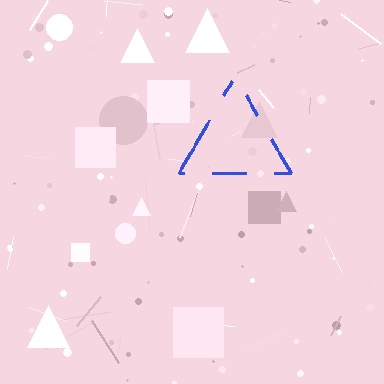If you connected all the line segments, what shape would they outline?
They would outline a triangle.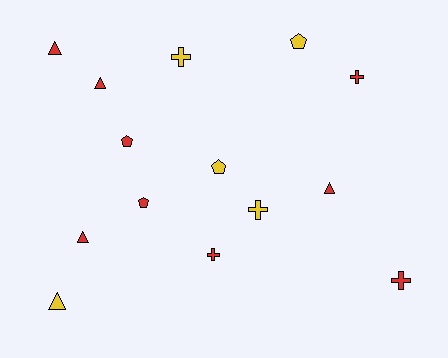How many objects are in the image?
There are 14 objects.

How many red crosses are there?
There are 3 red crosses.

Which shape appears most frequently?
Cross, with 5 objects.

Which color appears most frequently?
Red, with 9 objects.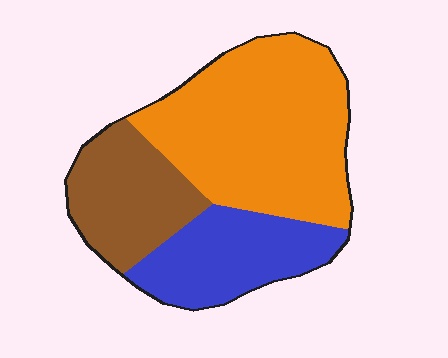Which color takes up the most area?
Orange, at roughly 50%.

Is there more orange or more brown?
Orange.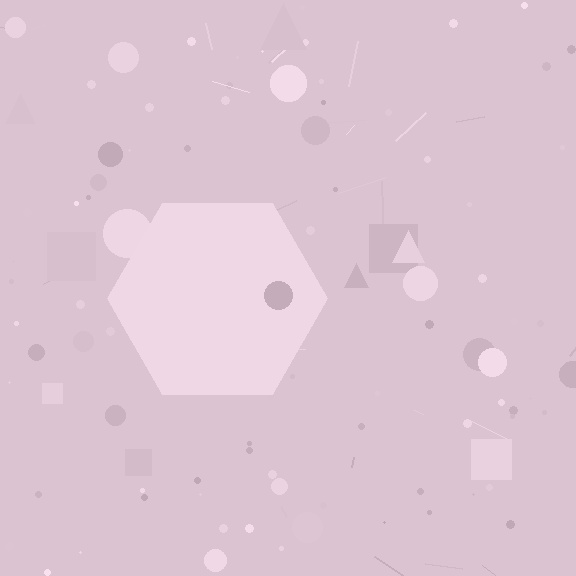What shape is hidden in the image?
A hexagon is hidden in the image.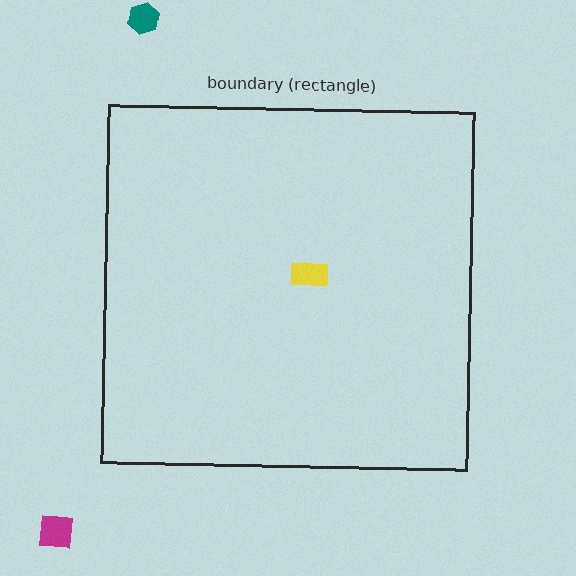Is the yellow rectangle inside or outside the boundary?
Inside.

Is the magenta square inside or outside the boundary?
Outside.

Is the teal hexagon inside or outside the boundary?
Outside.